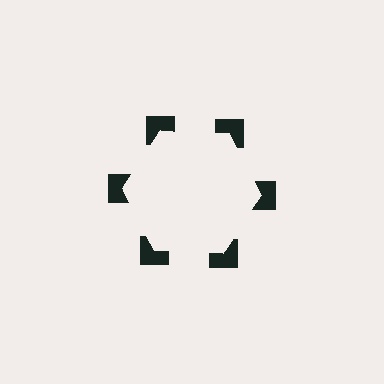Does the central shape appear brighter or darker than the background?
It typically appears slightly brighter than the background, even though no actual brightness change is drawn.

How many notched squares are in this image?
There are 6 — one at each vertex of the illusory hexagon.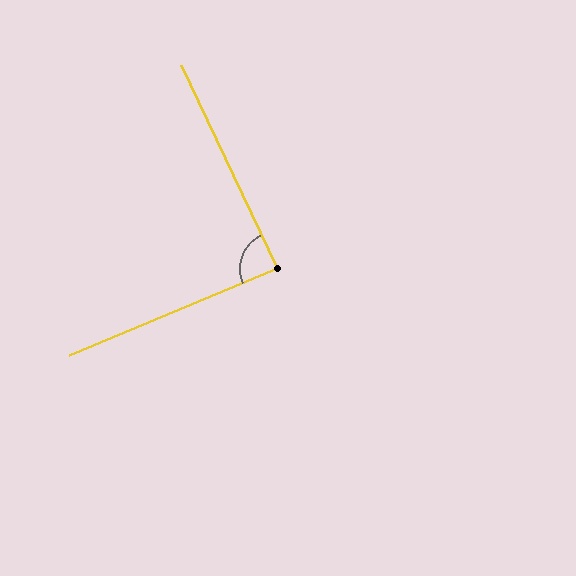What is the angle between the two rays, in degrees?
Approximately 87 degrees.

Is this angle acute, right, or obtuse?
It is approximately a right angle.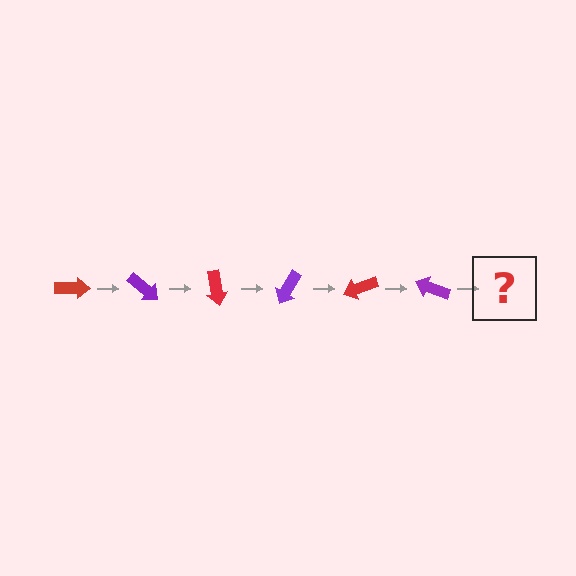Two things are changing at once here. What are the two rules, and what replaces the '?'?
The two rules are that it rotates 40 degrees each step and the color cycles through red and purple. The '?' should be a red arrow, rotated 240 degrees from the start.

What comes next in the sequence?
The next element should be a red arrow, rotated 240 degrees from the start.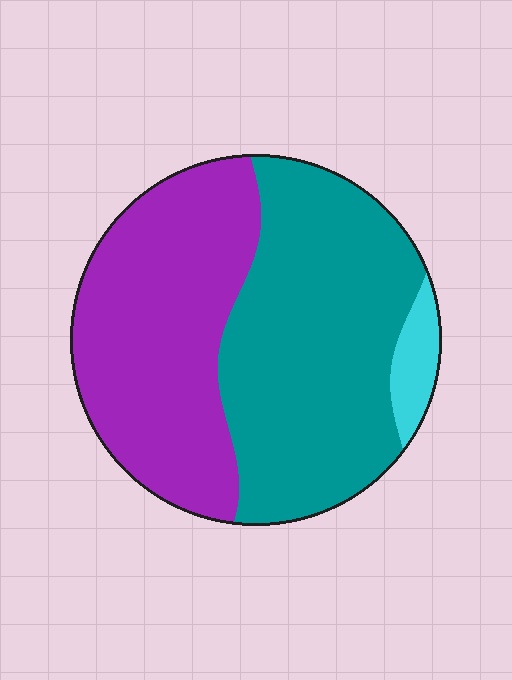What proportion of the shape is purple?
Purple takes up between a quarter and a half of the shape.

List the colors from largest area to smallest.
From largest to smallest: teal, purple, cyan.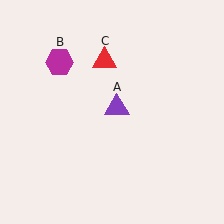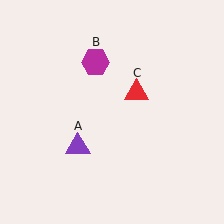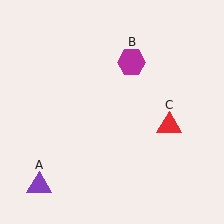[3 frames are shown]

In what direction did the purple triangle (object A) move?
The purple triangle (object A) moved down and to the left.